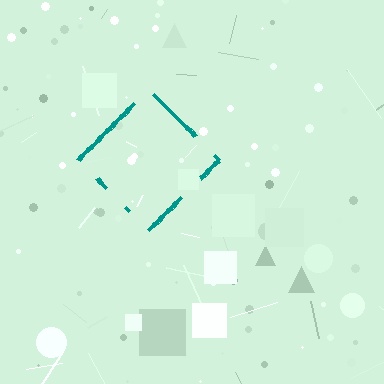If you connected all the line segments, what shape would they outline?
They would outline a diamond.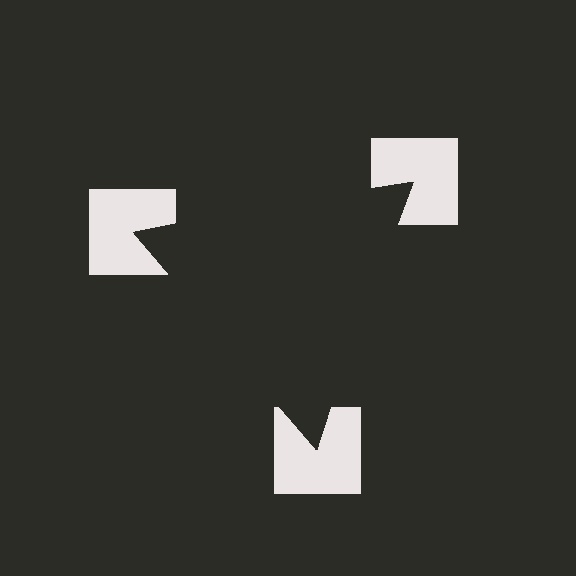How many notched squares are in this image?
There are 3 — one at each vertex of the illusory triangle.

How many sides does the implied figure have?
3 sides.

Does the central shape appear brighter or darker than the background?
It typically appears slightly darker than the background, even though no actual brightness change is drawn.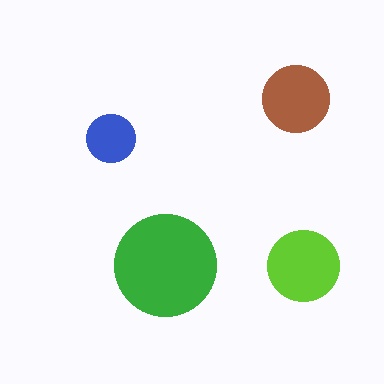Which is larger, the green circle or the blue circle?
The green one.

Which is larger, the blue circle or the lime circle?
The lime one.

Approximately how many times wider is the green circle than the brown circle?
About 1.5 times wider.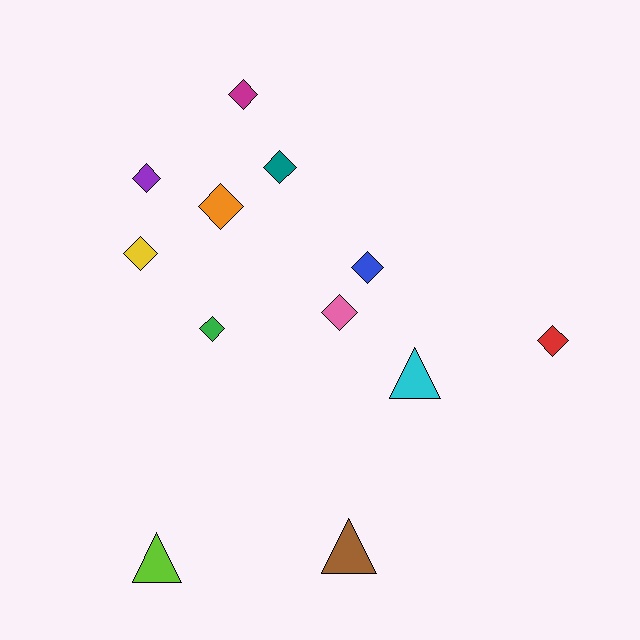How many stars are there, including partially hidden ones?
There are no stars.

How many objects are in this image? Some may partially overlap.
There are 12 objects.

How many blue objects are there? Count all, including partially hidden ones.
There is 1 blue object.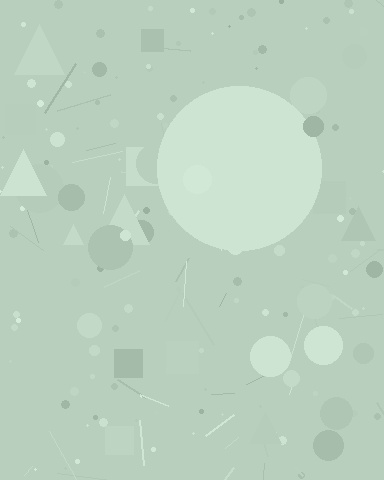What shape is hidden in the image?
A circle is hidden in the image.